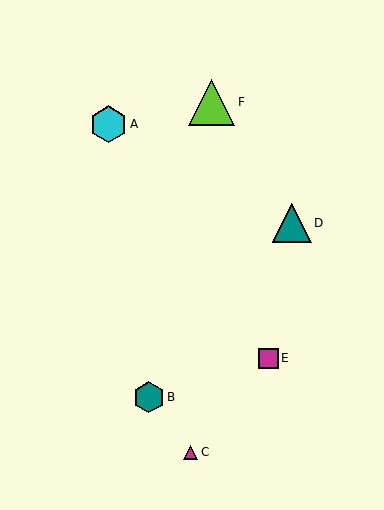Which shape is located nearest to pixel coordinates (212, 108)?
The lime triangle (labeled F) at (212, 102) is nearest to that location.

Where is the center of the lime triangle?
The center of the lime triangle is at (212, 102).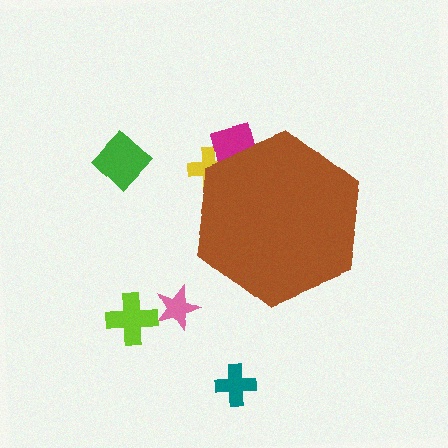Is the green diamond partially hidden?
No, the green diamond is fully visible.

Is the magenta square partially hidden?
Yes, the magenta square is partially hidden behind the brown hexagon.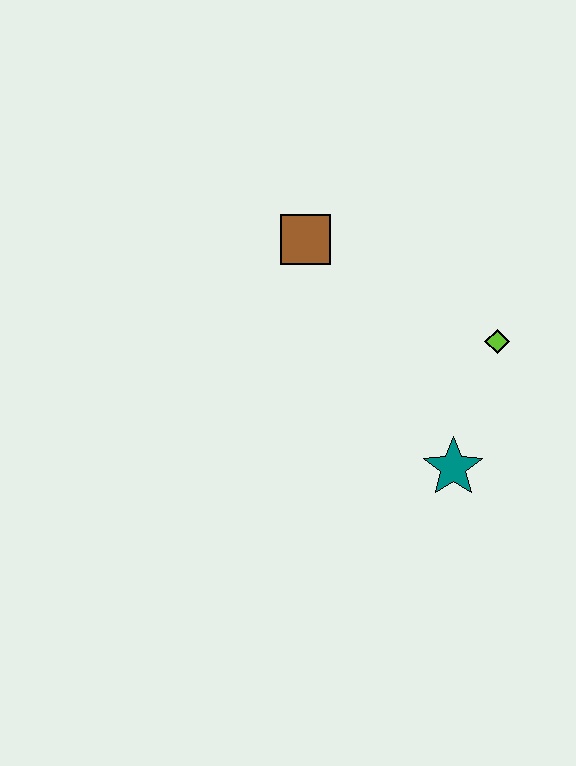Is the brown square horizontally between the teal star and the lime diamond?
No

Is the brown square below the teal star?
No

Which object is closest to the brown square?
The lime diamond is closest to the brown square.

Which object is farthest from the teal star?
The brown square is farthest from the teal star.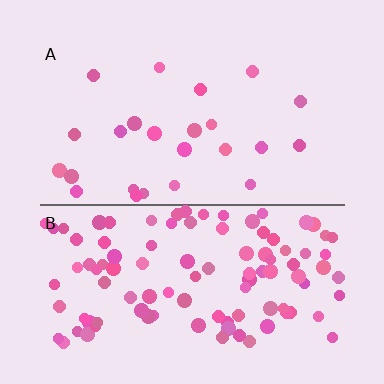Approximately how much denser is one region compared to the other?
Approximately 4.4× — region B over region A.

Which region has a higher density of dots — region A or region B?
B (the bottom).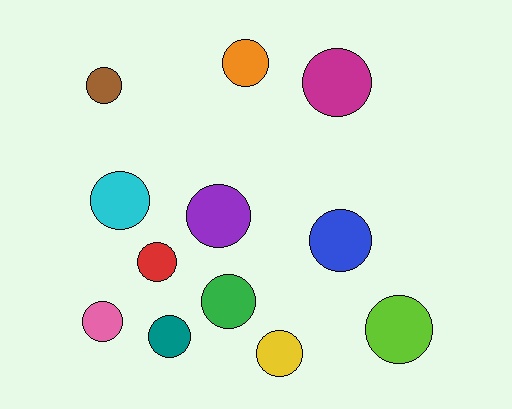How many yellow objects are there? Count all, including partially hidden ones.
There is 1 yellow object.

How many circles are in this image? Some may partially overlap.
There are 12 circles.